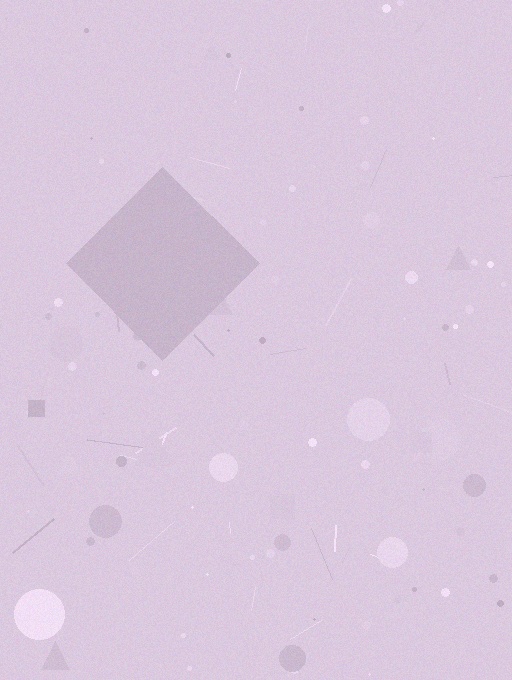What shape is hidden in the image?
A diamond is hidden in the image.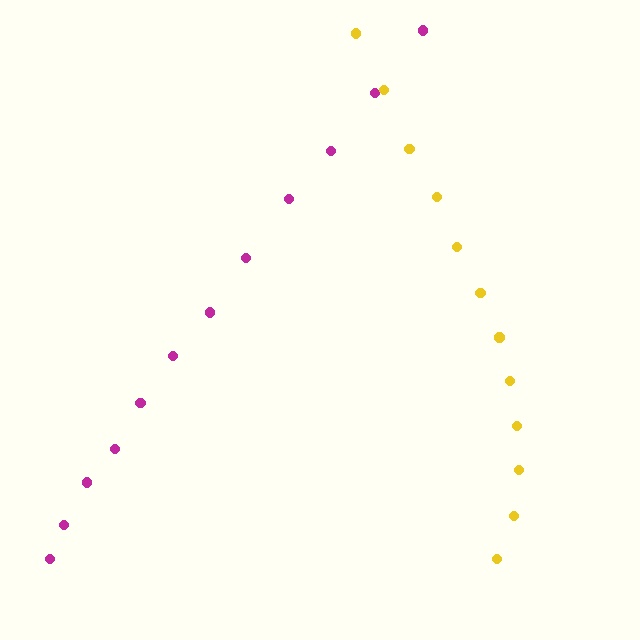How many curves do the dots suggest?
There are 2 distinct paths.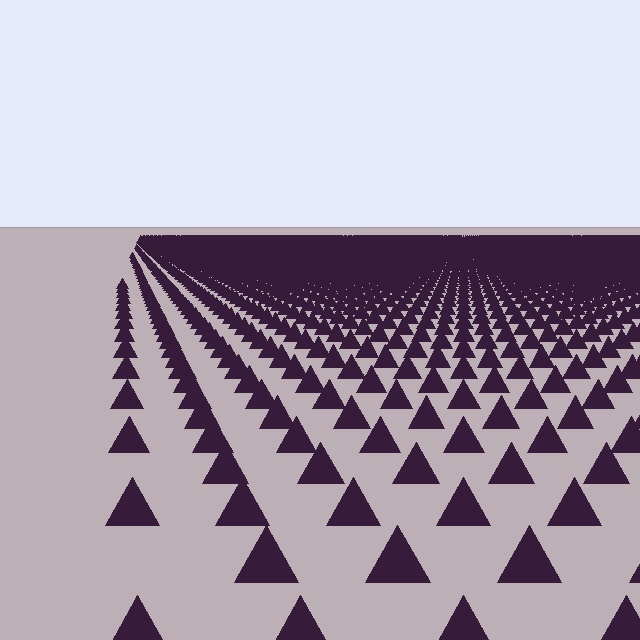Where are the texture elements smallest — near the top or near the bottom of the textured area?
Near the top.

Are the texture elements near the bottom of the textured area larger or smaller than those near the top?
Larger. Near the bottom, elements are closer to the viewer and appear at a bigger on-screen size.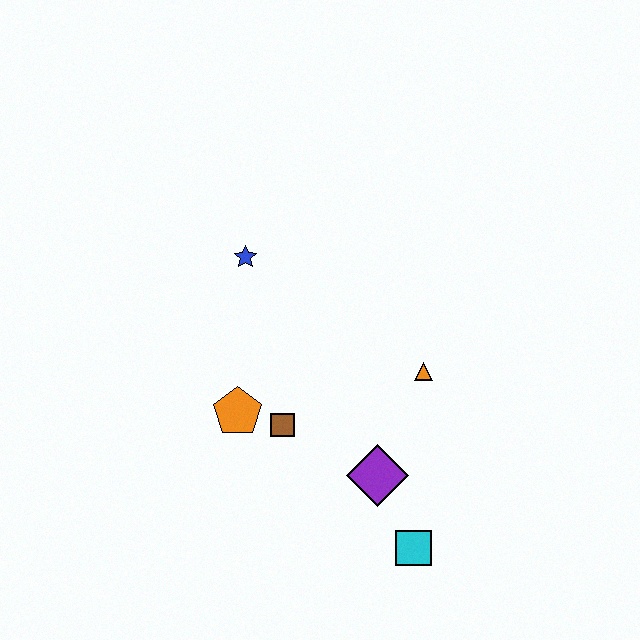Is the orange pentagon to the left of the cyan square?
Yes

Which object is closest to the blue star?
The orange pentagon is closest to the blue star.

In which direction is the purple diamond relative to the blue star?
The purple diamond is below the blue star.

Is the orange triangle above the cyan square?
Yes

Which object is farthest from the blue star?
The cyan square is farthest from the blue star.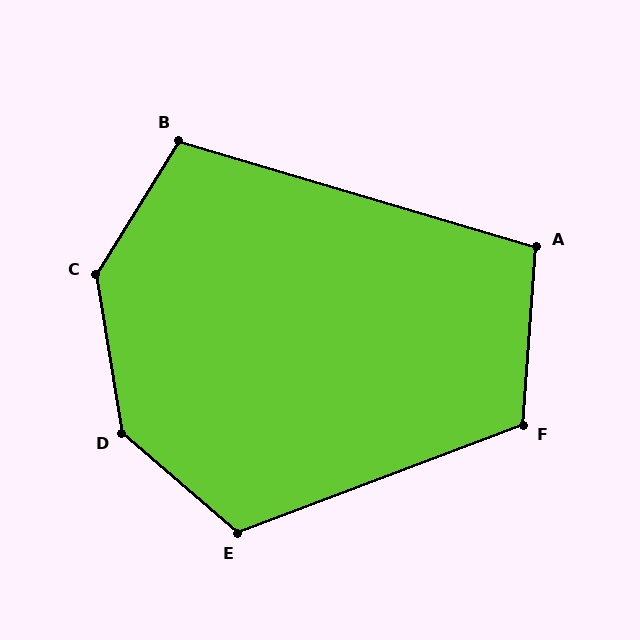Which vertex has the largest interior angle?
D, at approximately 140 degrees.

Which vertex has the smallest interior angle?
A, at approximately 102 degrees.